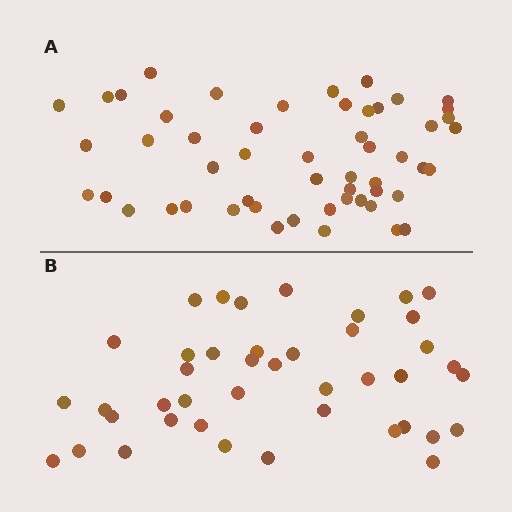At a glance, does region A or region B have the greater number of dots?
Region A (the top region) has more dots.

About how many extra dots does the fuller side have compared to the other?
Region A has roughly 12 or so more dots than region B.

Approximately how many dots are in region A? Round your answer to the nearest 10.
About 50 dots. (The exact count is 53, which rounds to 50.)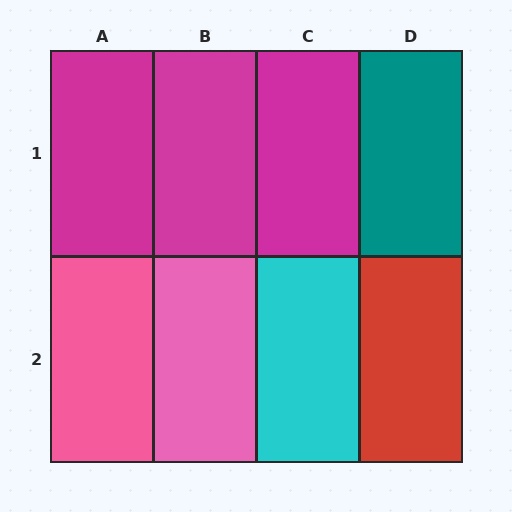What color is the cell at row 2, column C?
Cyan.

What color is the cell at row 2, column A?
Pink.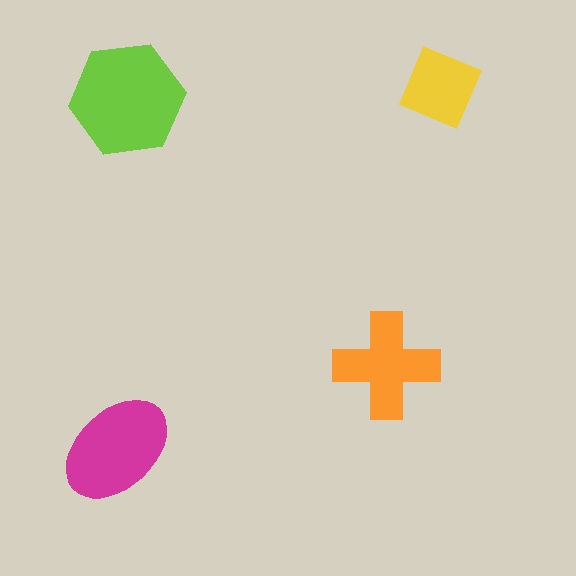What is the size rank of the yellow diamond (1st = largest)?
4th.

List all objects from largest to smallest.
The lime hexagon, the magenta ellipse, the orange cross, the yellow diamond.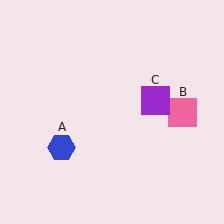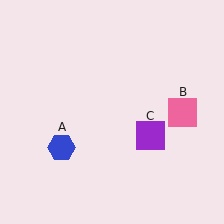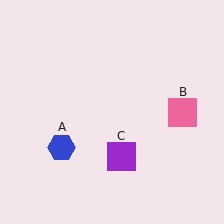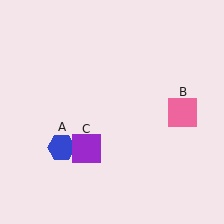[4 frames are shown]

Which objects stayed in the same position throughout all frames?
Blue hexagon (object A) and pink square (object B) remained stationary.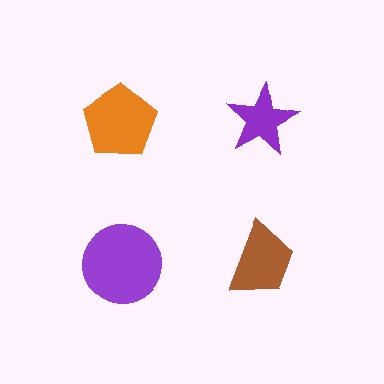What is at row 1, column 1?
An orange pentagon.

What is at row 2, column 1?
A purple circle.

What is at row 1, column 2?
A purple star.